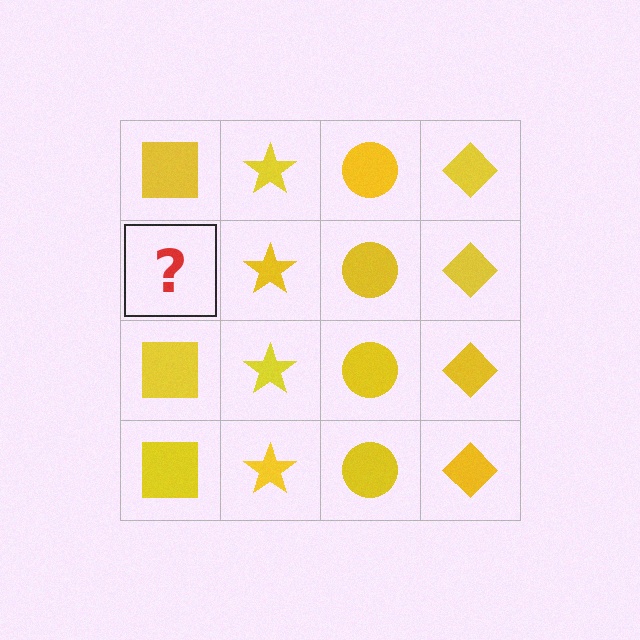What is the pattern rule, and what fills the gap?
The rule is that each column has a consistent shape. The gap should be filled with a yellow square.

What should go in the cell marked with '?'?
The missing cell should contain a yellow square.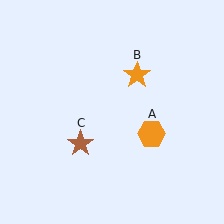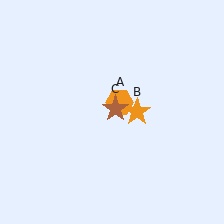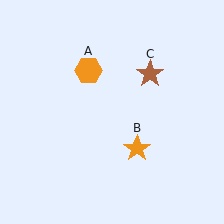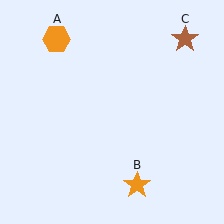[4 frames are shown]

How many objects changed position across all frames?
3 objects changed position: orange hexagon (object A), orange star (object B), brown star (object C).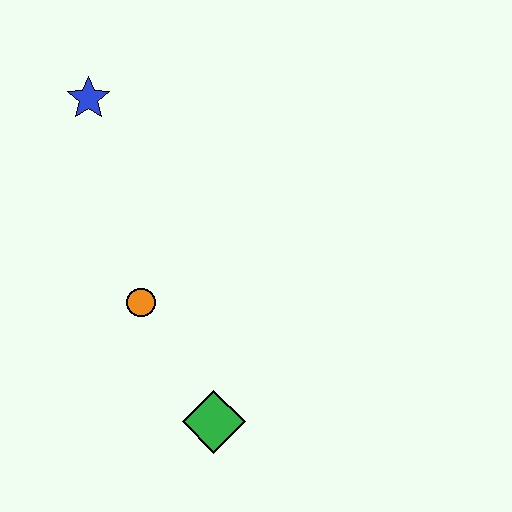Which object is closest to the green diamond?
The orange circle is closest to the green diamond.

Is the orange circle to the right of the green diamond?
No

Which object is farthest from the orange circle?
The blue star is farthest from the orange circle.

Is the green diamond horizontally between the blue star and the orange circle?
No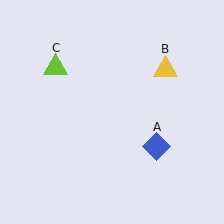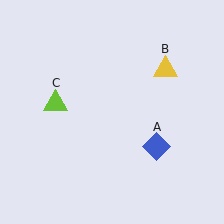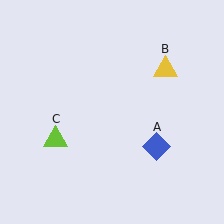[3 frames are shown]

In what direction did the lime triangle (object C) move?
The lime triangle (object C) moved down.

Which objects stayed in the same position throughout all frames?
Blue diamond (object A) and yellow triangle (object B) remained stationary.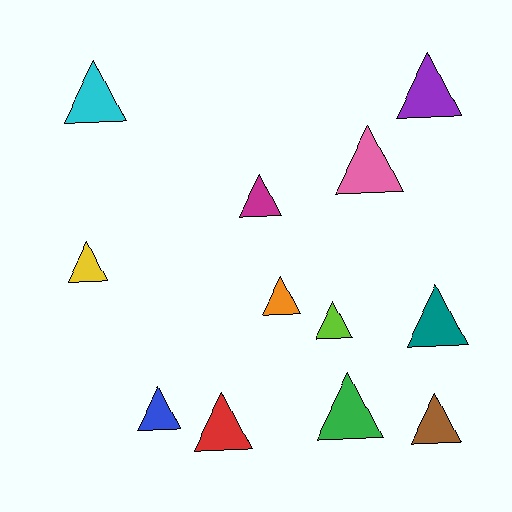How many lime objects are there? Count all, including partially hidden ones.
There is 1 lime object.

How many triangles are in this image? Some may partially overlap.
There are 12 triangles.